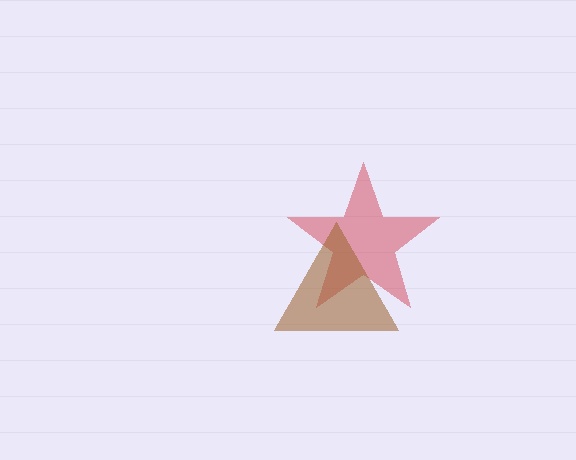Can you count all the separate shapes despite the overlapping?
Yes, there are 2 separate shapes.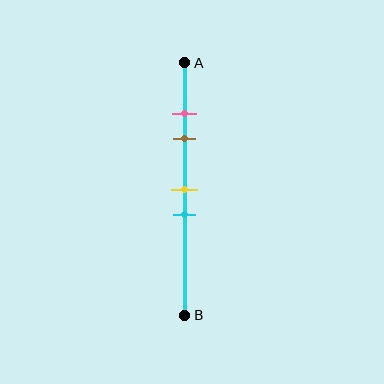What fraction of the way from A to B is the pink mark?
The pink mark is approximately 20% (0.2) of the way from A to B.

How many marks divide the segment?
There are 4 marks dividing the segment.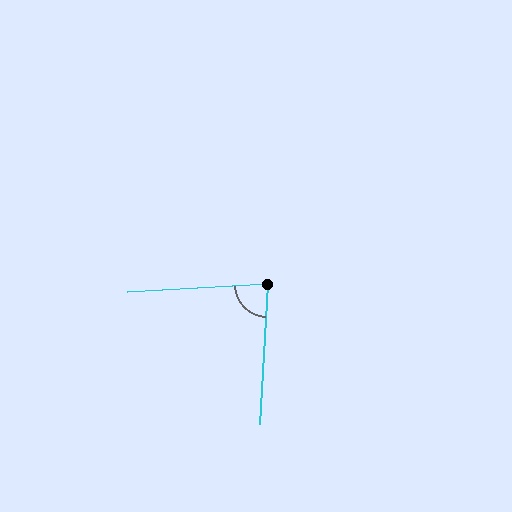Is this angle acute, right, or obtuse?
It is acute.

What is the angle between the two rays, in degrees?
Approximately 83 degrees.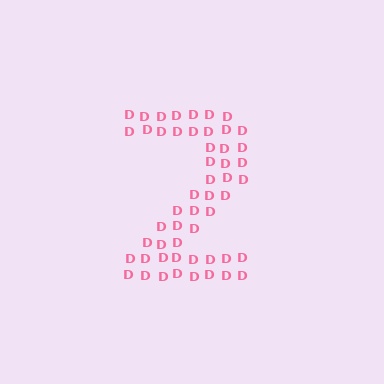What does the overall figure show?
The overall figure shows the digit 2.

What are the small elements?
The small elements are letter D's.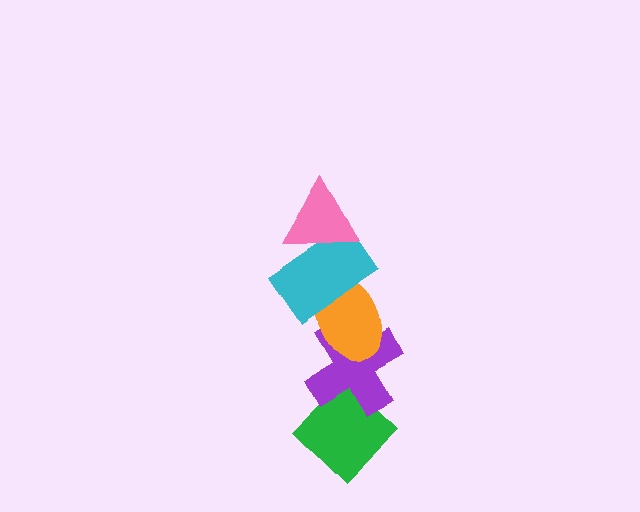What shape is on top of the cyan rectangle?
The pink triangle is on top of the cyan rectangle.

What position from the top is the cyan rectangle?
The cyan rectangle is 2nd from the top.